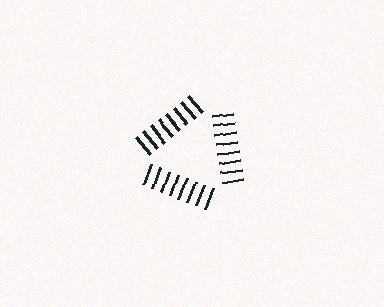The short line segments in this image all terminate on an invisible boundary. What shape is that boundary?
An illusory triangle — the line segments terminate on its edges but no continuous stroke is drawn.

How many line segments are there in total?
24 — 8 along each of the 3 edges.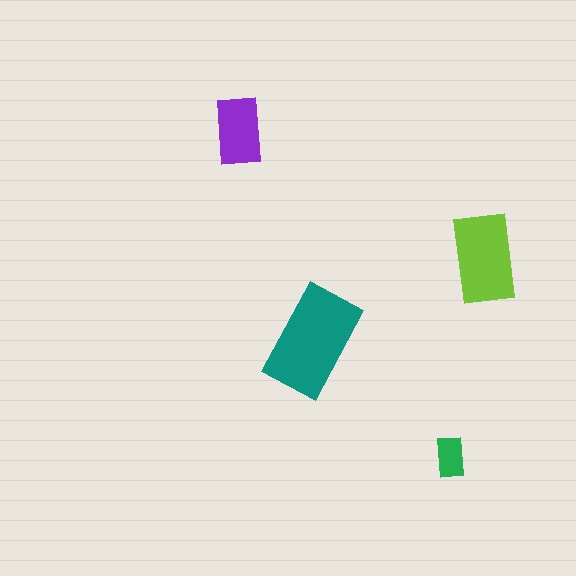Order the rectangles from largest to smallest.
the teal one, the lime one, the purple one, the green one.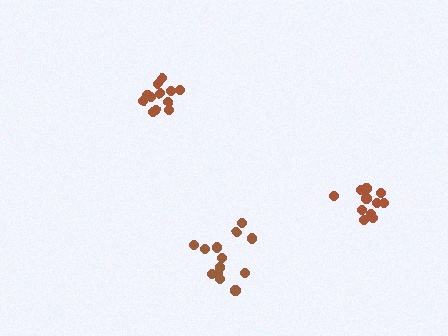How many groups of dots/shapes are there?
There are 3 groups.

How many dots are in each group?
Group 1: 12 dots, Group 2: 13 dots, Group 3: 11 dots (36 total).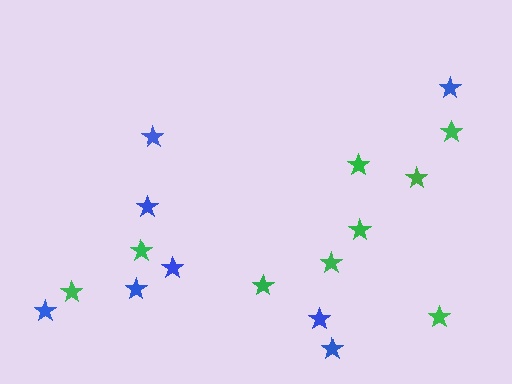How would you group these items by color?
There are 2 groups: one group of green stars (9) and one group of blue stars (8).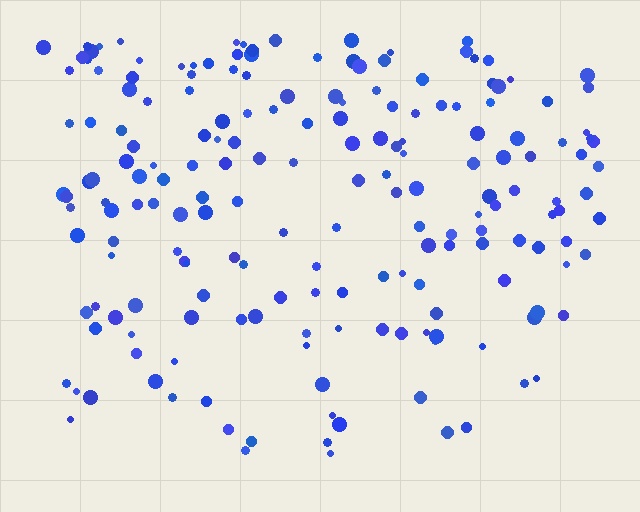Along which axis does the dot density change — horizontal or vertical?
Vertical.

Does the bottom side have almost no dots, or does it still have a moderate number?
Still a moderate number, just noticeably fewer than the top.